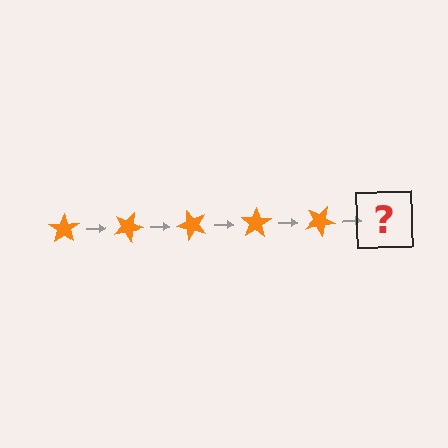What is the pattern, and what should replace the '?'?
The pattern is that the star rotates 25 degrees each step. The '?' should be an orange star rotated 125 degrees.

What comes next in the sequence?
The next element should be an orange star rotated 125 degrees.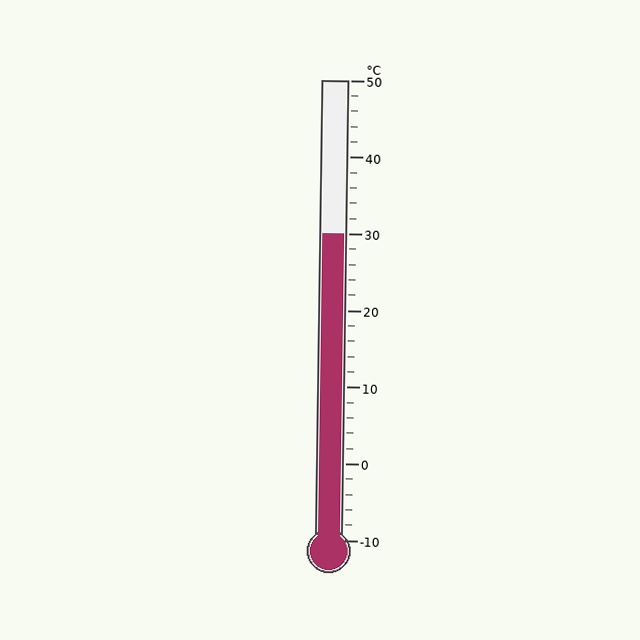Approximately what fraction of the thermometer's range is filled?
The thermometer is filled to approximately 65% of its range.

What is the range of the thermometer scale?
The thermometer scale ranges from -10°C to 50°C.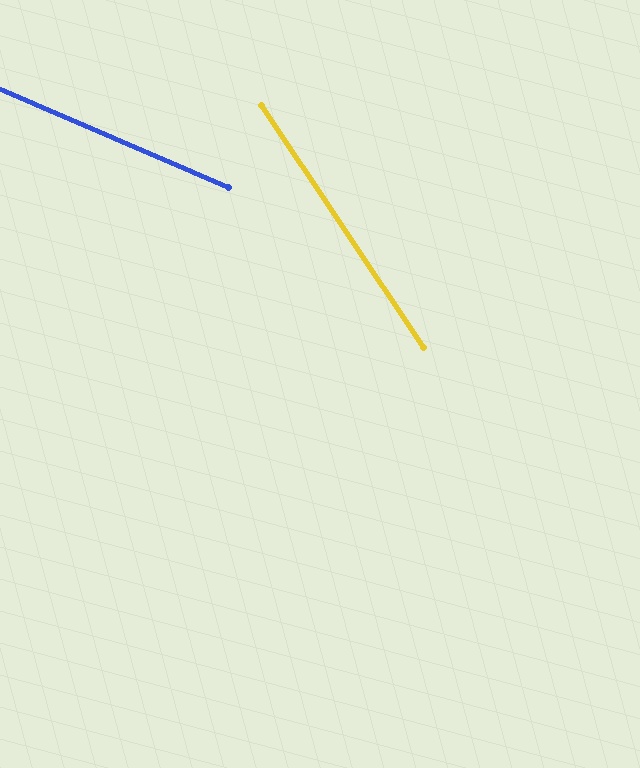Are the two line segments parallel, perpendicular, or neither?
Neither parallel nor perpendicular — they differ by about 33°.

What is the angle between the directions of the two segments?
Approximately 33 degrees.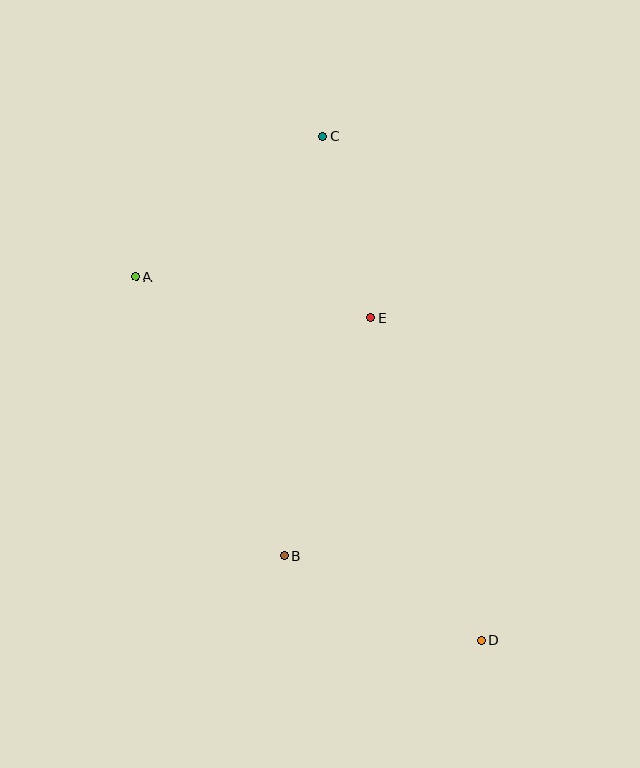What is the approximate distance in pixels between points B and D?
The distance between B and D is approximately 215 pixels.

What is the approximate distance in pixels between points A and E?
The distance between A and E is approximately 238 pixels.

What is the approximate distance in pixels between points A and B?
The distance between A and B is approximately 316 pixels.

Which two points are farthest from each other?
Points C and D are farthest from each other.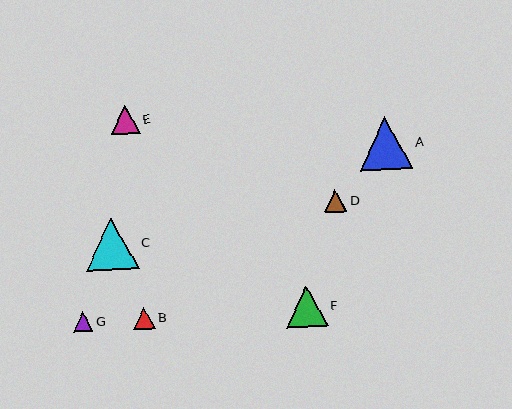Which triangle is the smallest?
Triangle G is the smallest with a size of approximately 20 pixels.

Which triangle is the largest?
Triangle C is the largest with a size of approximately 53 pixels.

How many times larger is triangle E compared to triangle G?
Triangle E is approximately 1.5 times the size of triangle G.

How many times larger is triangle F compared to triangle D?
Triangle F is approximately 1.9 times the size of triangle D.